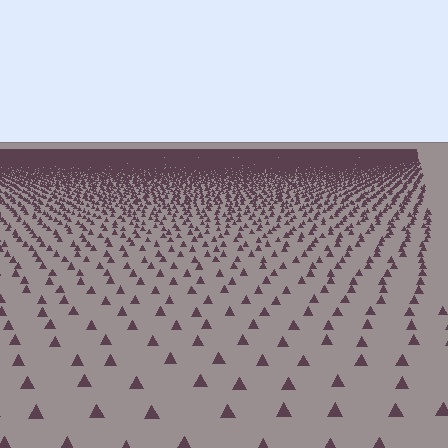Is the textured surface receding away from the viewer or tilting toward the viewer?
The surface is receding away from the viewer. Texture elements get smaller and denser toward the top.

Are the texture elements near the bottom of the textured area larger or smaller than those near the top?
Larger. Near the bottom, elements are closer to the viewer and appear at a bigger on-screen size.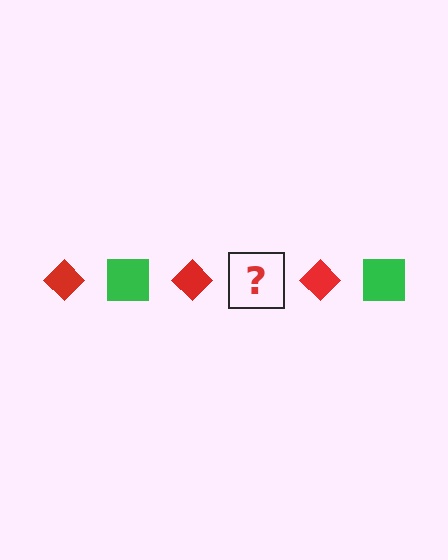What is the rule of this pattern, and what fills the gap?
The rule is that the pattern alternates between red diamond and green square. The gap should be filled with a green square.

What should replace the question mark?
The question mark should be replaced with a green square.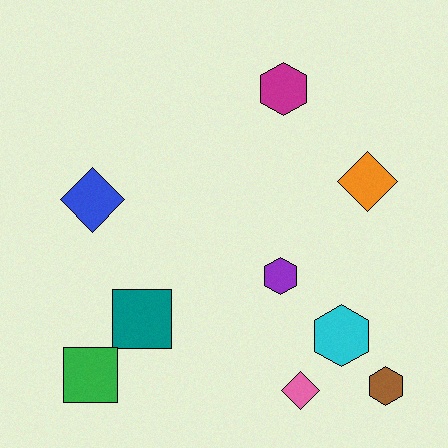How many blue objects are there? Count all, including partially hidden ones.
There is 1 blue object.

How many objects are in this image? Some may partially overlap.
There are 9 objects.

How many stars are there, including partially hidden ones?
There are no stars.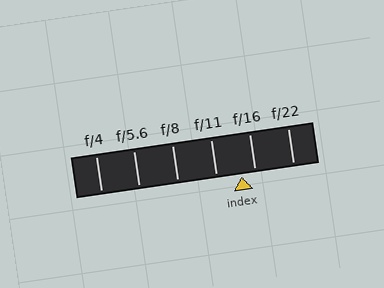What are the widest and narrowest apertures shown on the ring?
The widest aperture shown is f/4 and the narrowest is f/22.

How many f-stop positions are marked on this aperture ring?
There are 6 f-stop positions marked.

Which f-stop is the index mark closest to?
The index mark is closest to f/16.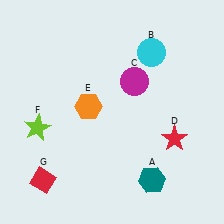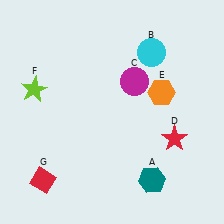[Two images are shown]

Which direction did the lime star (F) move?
The lime star (F) moved up.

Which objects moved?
The objects that moved are: the orange hexagon (E), the lime star (F).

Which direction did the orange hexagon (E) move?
The orange hexagon (E) moved right.